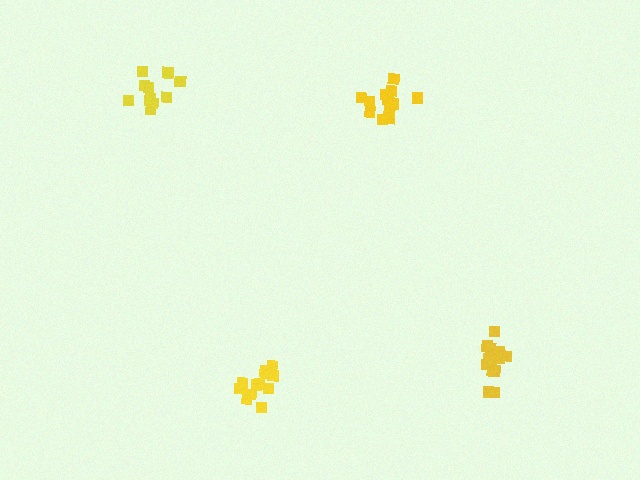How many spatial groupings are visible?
There are 4 spatial groupings.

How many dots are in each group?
Group 1: 13 dots, Group 2: 11 dots, Group 3: 12 dots, Group 4: 14 dots (50 total).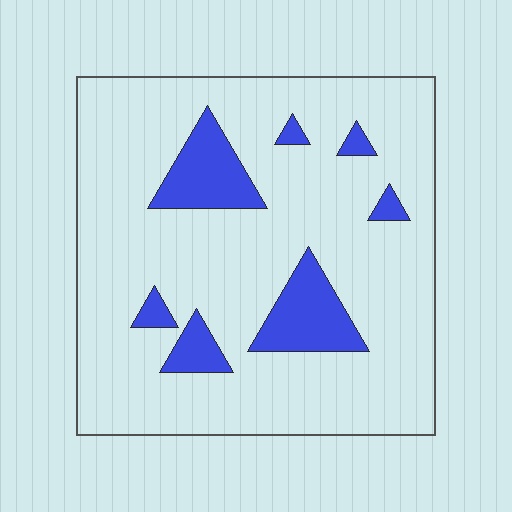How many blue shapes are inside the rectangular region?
7.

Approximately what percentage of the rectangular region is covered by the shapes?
Approximately 15%.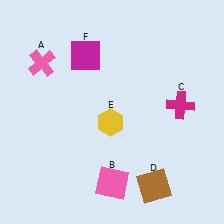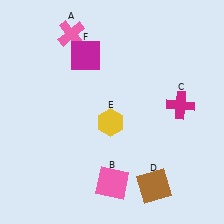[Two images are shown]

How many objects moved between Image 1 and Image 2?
1 object moved between the two images.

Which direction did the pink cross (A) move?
The pink cross (A) moved right.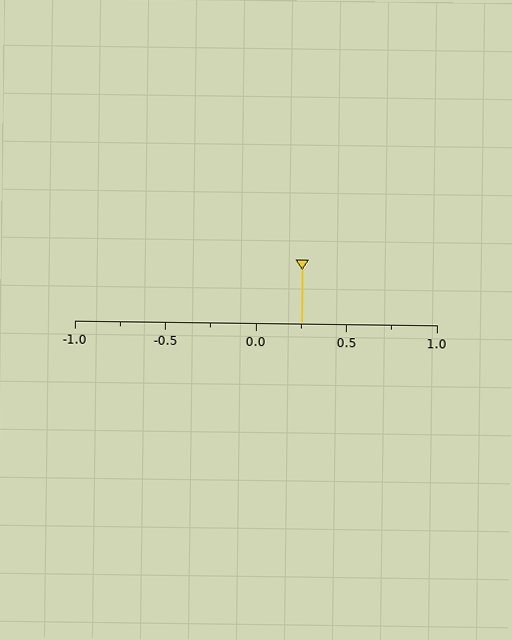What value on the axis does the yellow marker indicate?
The marker indicates approximately 0.25.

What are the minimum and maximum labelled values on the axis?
The axis runs from -1.0 to 1.0.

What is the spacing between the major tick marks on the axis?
The major ticks are spaced 0.5 apart.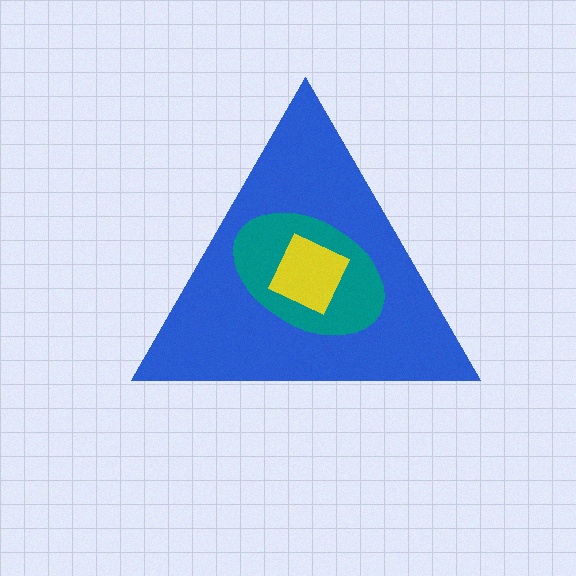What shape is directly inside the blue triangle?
The teal ellipse.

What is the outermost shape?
The blue triangle.